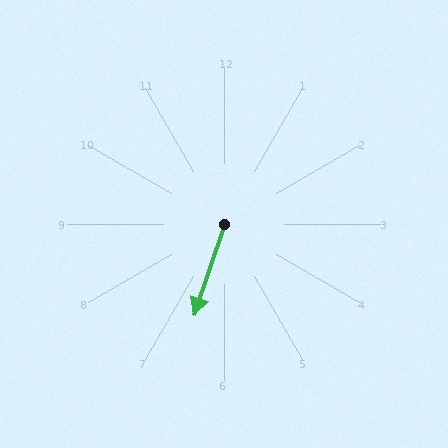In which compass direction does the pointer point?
South.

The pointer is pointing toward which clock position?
Roughly 7 o'clock.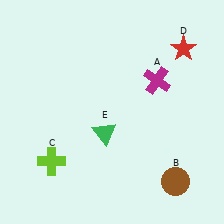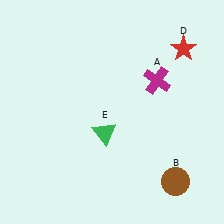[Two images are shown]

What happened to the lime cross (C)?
The lime cross (C) was removed in Image 2. It was in the bottom-left area of Image 1.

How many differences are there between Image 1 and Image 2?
There is 1 difference between the two images.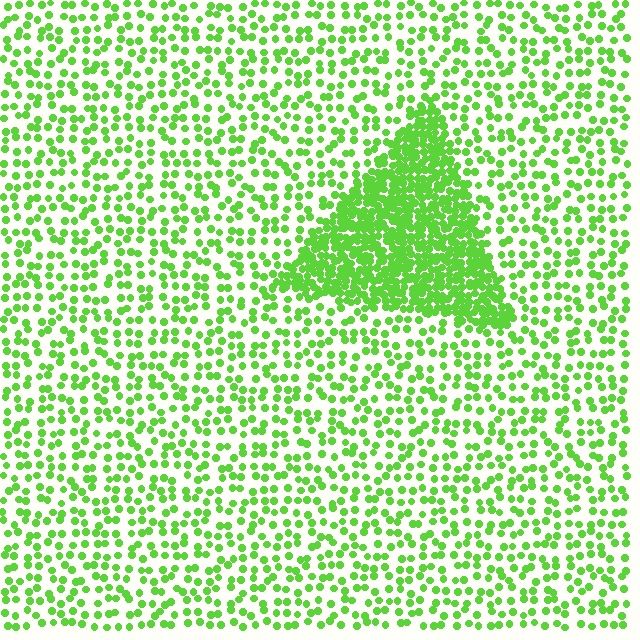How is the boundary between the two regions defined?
The boundary is defined by a change in element density (approximately 3.0x ratio). All elements are the same color, size, and shape.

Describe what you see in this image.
The image contains small lime elements arranged at two different densities. A triangle-shaped region is visible where the elements are more densely packed than the surrounding area.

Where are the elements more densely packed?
The elements are more densely packed inside the triangle boundary.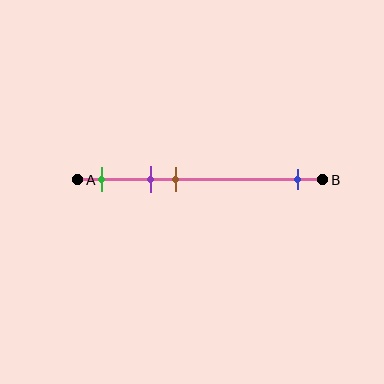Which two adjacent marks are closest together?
The purple and brown marks are the closest adjacent pair.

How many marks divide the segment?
There are 4 marks dividing the segment.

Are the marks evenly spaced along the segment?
No, the marks are not evenly spaced.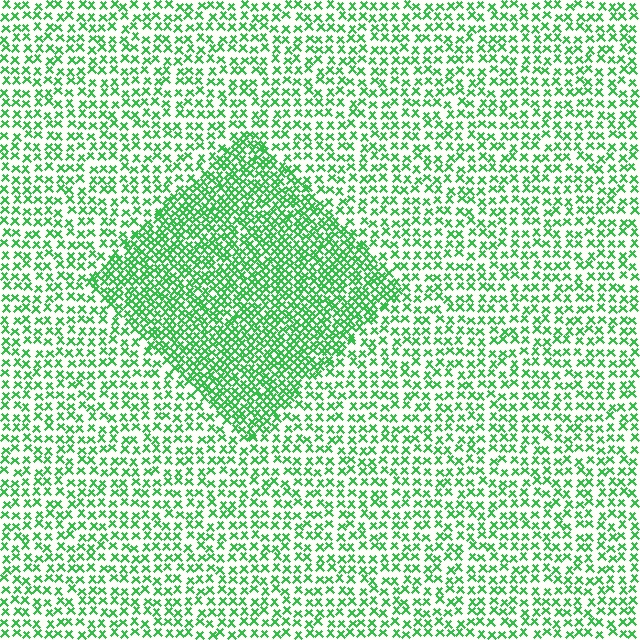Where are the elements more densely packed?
The elements are more densely packed inside the diamond boundary.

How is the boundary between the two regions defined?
The boundary is defined by a change in element density (approximately 2.0x ratio). All elements are the same color, size, and shape.